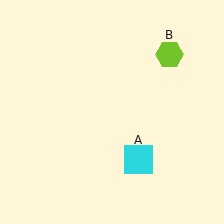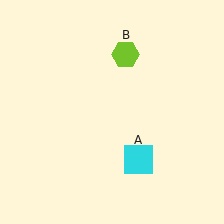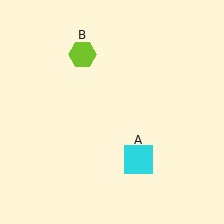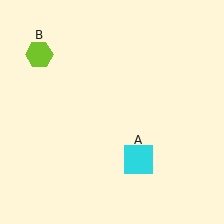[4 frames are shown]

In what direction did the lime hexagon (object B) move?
The lime hexagon (object B) moved left.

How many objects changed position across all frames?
1 object changed position: lime hexagon (object B).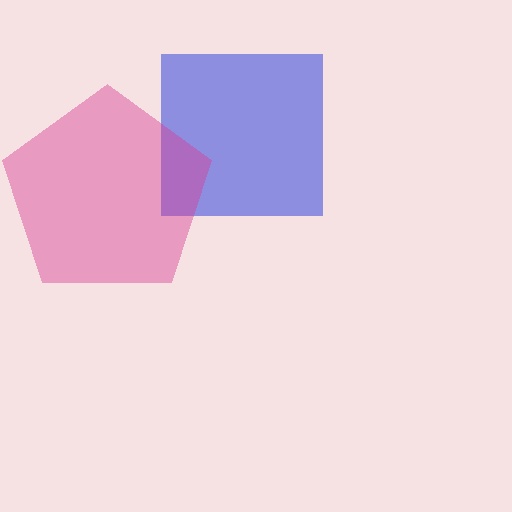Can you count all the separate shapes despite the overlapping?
Yes, there are 2 separate shapes.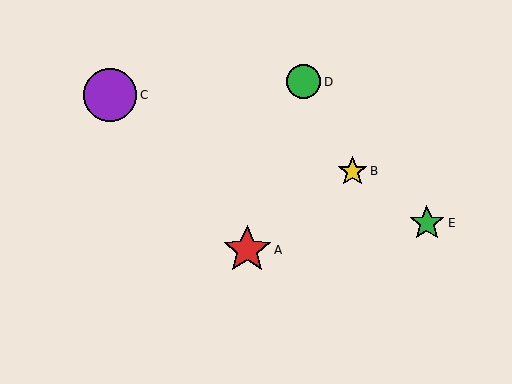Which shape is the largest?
The purple circle (labeled C) is the largest.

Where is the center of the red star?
The center of the red star is at (247, 250).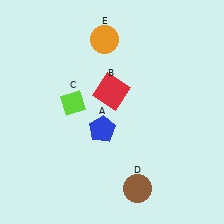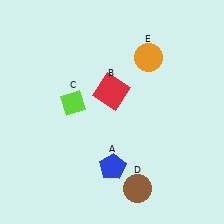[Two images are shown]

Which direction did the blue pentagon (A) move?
The blue pentagon (A) moved down.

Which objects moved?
The objects that moved are: the blue pentagon (A), the orange circle (E).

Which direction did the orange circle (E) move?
The orange circle (E) moved right.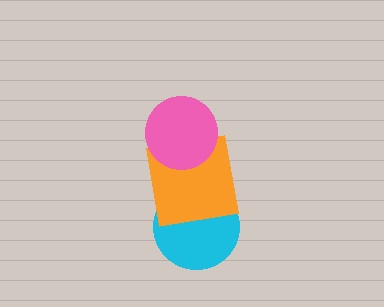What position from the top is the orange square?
The orange square is 2nd from the top.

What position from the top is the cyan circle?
The cyan circle is 3rd from the top.